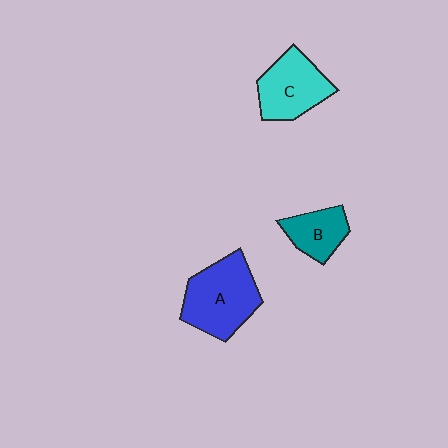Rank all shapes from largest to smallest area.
From largest to smallest: A (blue), C (cyan), B (teal).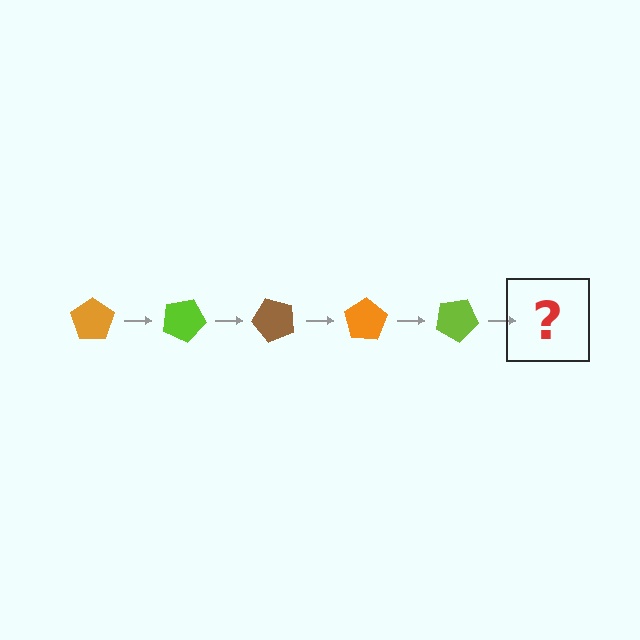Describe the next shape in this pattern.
It should be a brown pentagon, rotated 125 degrees from the start.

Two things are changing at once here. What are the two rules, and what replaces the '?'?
The two rules are that it rotates 25 degrees each step and the color cycles through orange, lime, and brown. The '?' should be a brown pentagon, rotated 125 degrees from the start.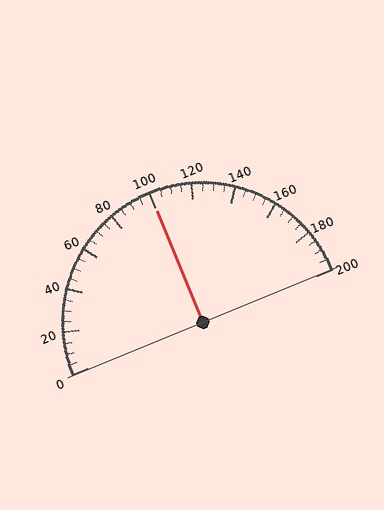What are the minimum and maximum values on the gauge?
The gauge ranges from 0 to 200.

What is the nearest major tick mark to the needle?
The nearest major tick mark is 100.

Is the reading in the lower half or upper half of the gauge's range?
The reading is in the upper half of the range (0 to 200).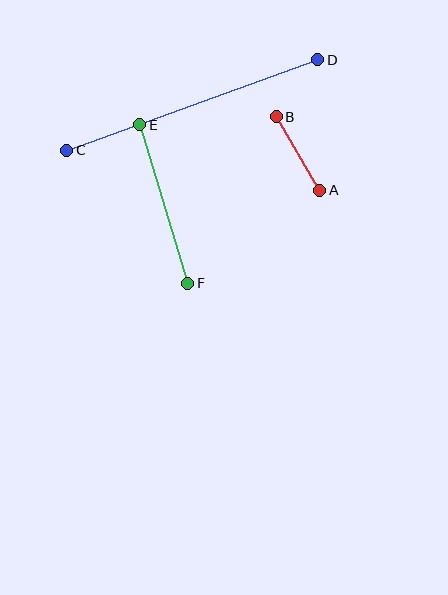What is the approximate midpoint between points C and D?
The midpoint is at approximately (192, 105) pixels.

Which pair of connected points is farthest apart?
Points C and D are farthest apart.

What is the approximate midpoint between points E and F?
The midpoint is at approximately (164, 204) pixels.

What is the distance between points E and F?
The distance is approximately 165 pixels.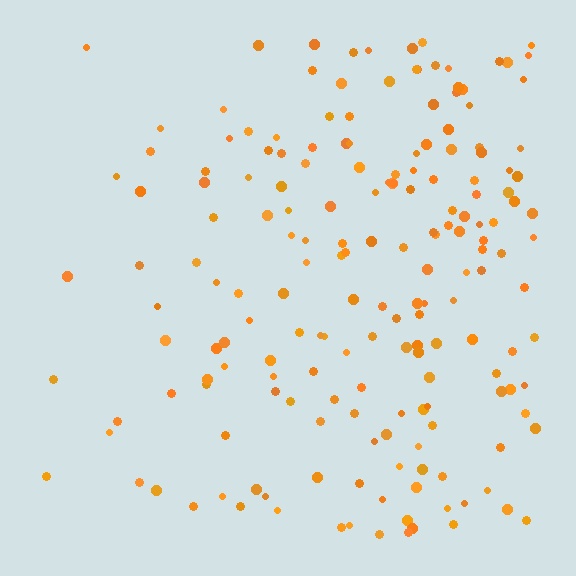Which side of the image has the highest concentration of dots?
The right.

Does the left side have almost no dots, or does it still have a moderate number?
Still a moderate number, just noticeably fewer than the right.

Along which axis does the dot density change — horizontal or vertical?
Horizontal.